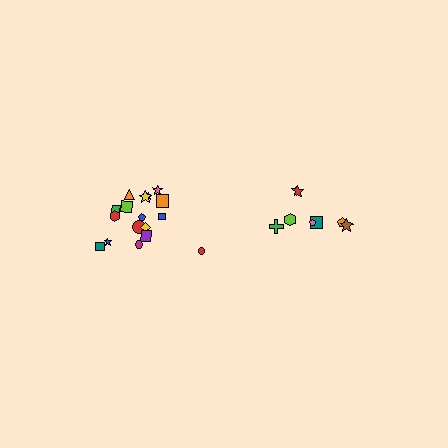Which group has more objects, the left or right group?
The left group.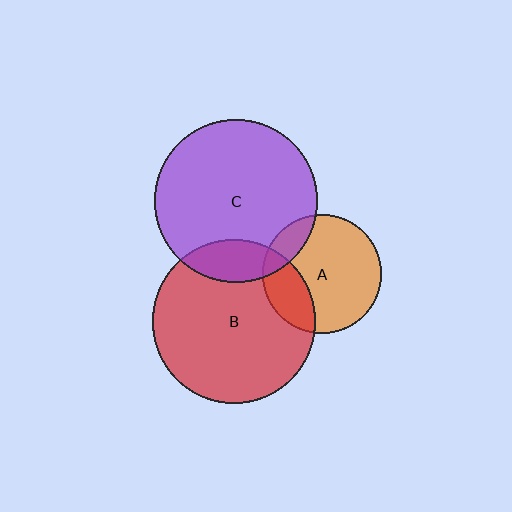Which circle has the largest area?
Circle B (red).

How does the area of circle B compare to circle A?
Approximately 1.9 times.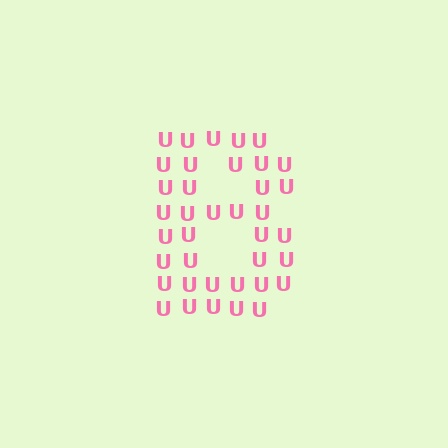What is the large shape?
The large shape is the letter B.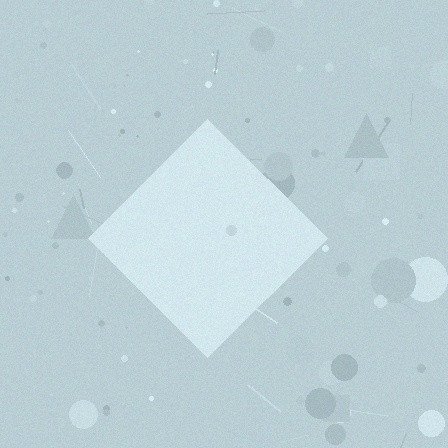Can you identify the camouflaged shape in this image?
The camouflaged shape is a diamond.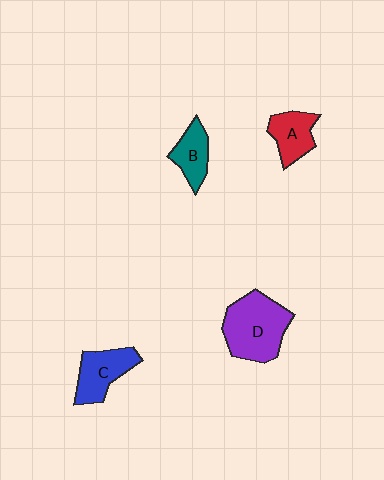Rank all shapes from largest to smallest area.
From largest to smallest: D (purple), C (blue), A (red), B (teal).